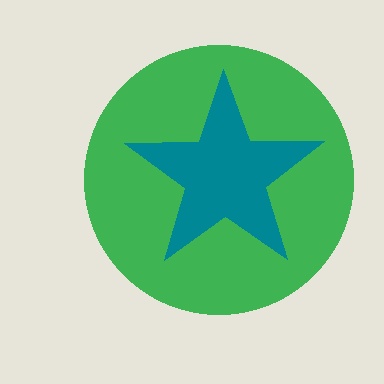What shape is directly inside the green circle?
The teal star.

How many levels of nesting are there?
2.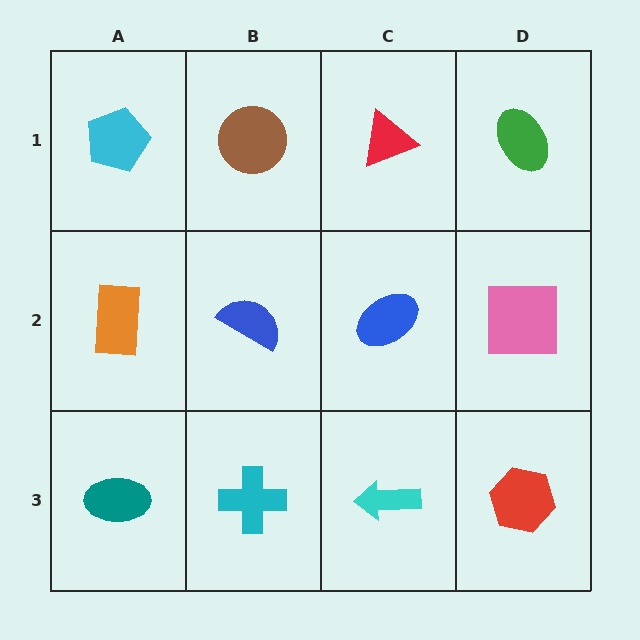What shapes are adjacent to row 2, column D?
A green ellipse (row 1, column D), a red hexagon (row 3, column D), a blue ellipse (row 2, column C).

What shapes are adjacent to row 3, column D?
A pink square (row 2, column D), a cyan arrow (row 3, column C).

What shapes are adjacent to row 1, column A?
An orange rectangle (row 2, column A), a brown circle (row 1, column B).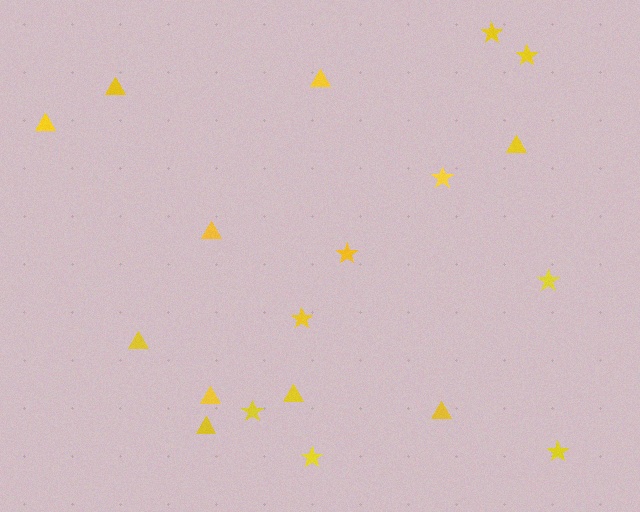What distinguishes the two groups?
There are 2 groups: one group of stars (9) and one group of triangles (10).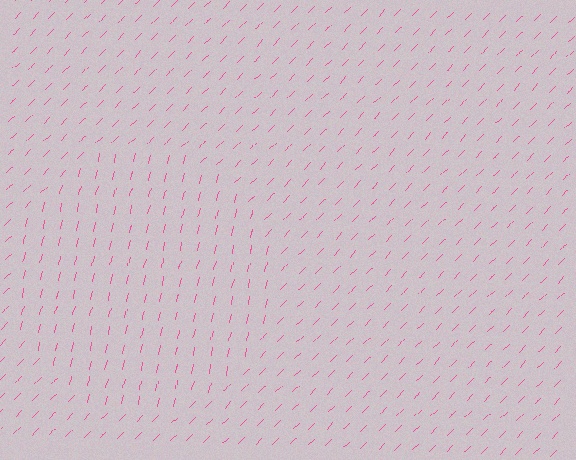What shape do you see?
I see a circle.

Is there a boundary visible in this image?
Yes, there is a texture boundary formed by a change in line orientation.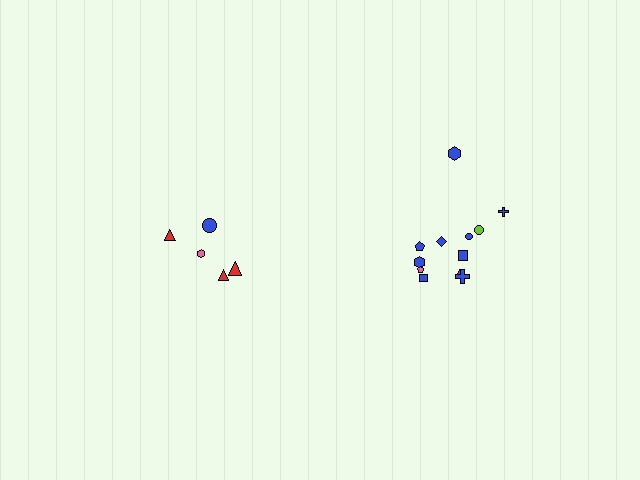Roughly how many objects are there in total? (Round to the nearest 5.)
Roughly 15 objects in total.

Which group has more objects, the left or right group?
The right group.